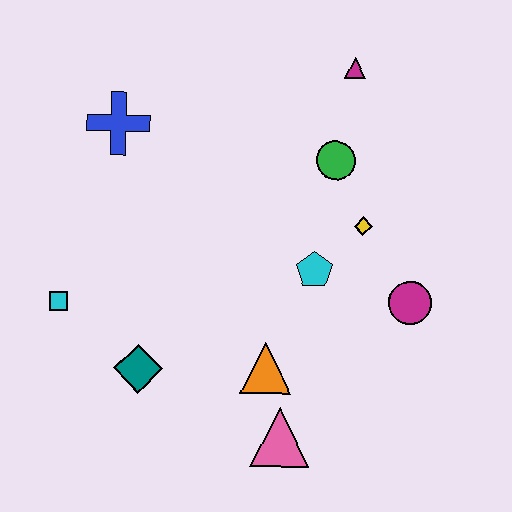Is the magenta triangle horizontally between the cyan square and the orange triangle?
No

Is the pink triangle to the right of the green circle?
No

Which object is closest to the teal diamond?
The cyan square is closest to the teal diamond.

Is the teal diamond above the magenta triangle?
No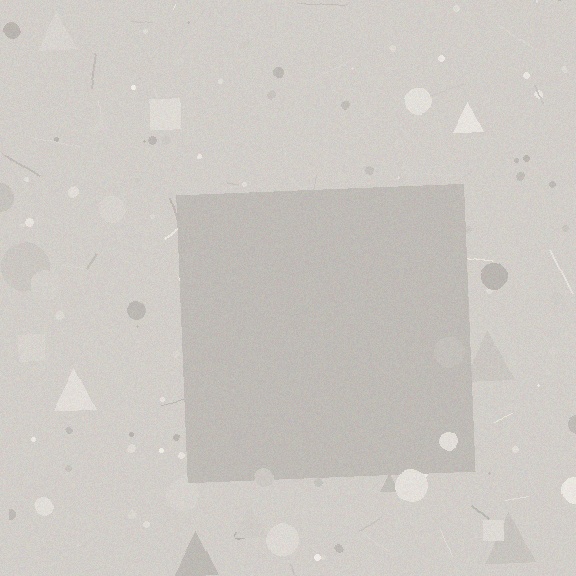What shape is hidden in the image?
A square is hidden in the image.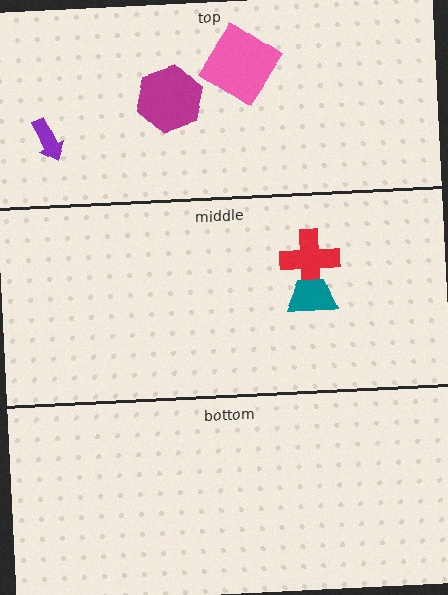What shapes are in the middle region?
The red cross, the teal trapezoid.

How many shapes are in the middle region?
2.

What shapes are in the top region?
The pink diamond, the magenta hexagon, the purple arrow.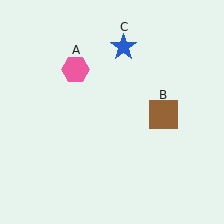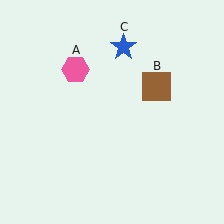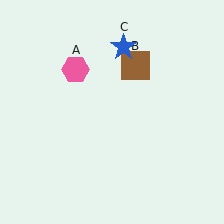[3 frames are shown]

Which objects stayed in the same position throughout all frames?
Pink hexagon (object A) and blue star (object C) remained stationary.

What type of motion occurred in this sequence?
The brown square (object B) rotated counterclockwise around the center of the scene.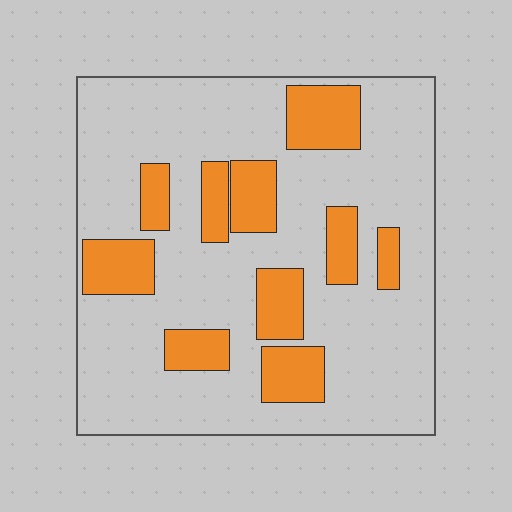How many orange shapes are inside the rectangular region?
10.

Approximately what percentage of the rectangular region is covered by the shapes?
Approximately 25%.